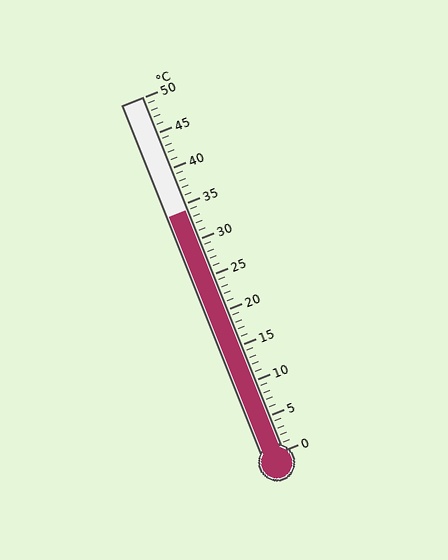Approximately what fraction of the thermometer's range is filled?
The thermometer is filled to approximately 70% of its range.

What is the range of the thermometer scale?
The thermometer scale ranges from 0°C to 50°C.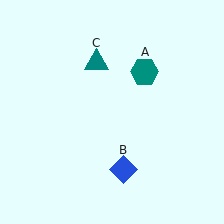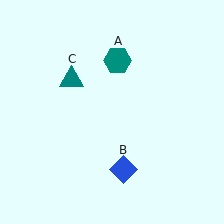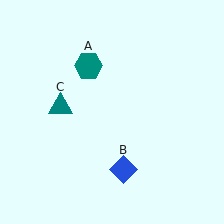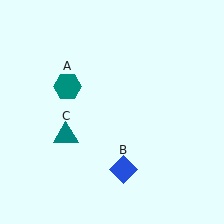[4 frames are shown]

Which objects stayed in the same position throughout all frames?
Blue diamond (object B) remained stationary.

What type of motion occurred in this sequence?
The teal hexagon (object A), teal triangle (object C) rotated counterclockwise around the center of the scene.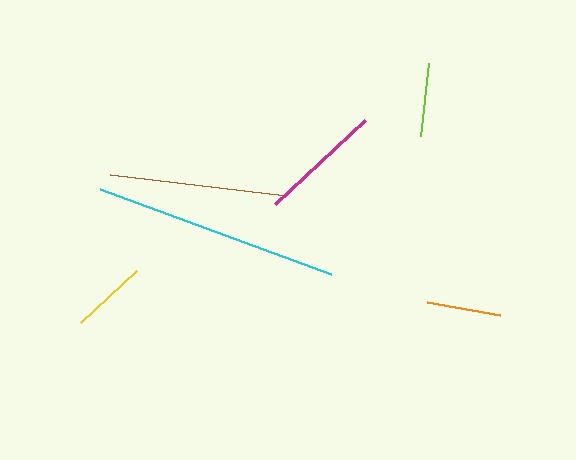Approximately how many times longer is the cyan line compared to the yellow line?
The cyan line is approximately 3.2 times the length of the yellow line.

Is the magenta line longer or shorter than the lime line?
The magenta line is longer than the lime line.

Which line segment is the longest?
The cyan line is the longest at approximately 247 pixels.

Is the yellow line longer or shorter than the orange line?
The yellow line is longer than the orange line.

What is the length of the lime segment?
The lime segment is approximately 73 pixels long.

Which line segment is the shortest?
The lime line is the shortest at approximately 73 pixels.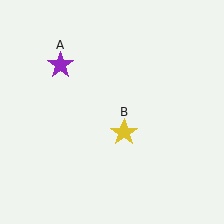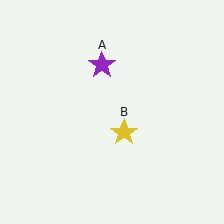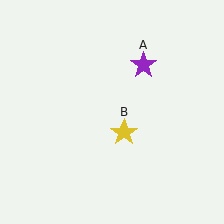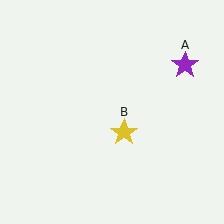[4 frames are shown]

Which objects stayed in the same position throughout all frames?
Yellow star (object B) remained stationary.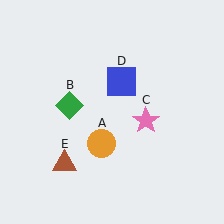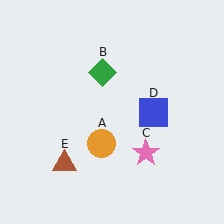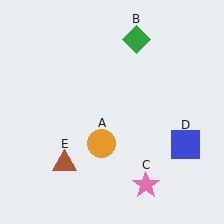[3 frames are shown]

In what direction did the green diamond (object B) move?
The green diamond (object B) moved up and to the right.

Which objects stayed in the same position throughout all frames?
Orange circle (object A) and brown triangle (object E) remained stationary.